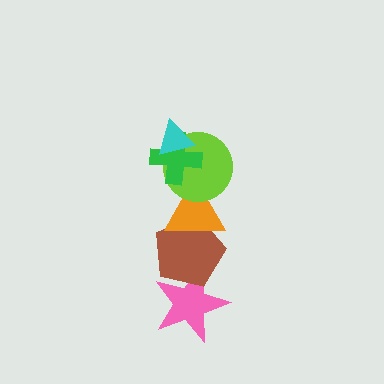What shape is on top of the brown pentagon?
The orange triangle is on top of the brown pentagon.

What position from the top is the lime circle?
The lime circle is 3rd from the top.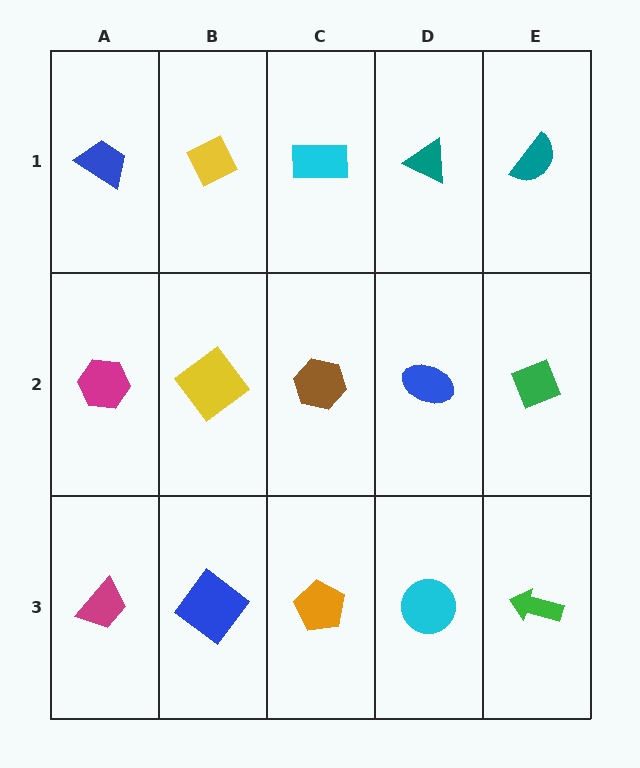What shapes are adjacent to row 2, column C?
A cyan rectangle (row 1, column C), an orange pentagon (row 3, column C), a yellow diamond (row 2, column B), a blue ellipse (row 2, column D).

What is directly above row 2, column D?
A teal triangle.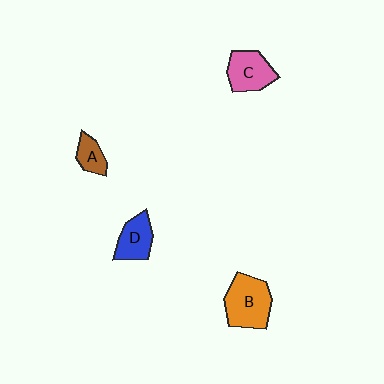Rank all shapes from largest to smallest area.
From largest to smallest: B (orange), C (pink), D (blue), A (brown).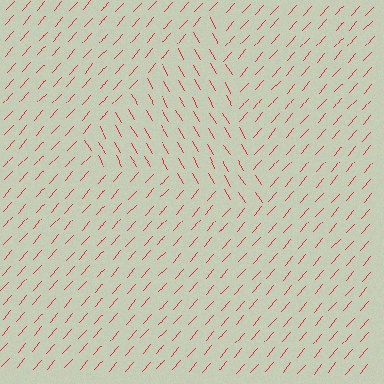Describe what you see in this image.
The image is filled with small red line segments. A triangle region in the image has lines oriented differently from the surrounding lines, creating a visible texture boundary.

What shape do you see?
I see a triangle.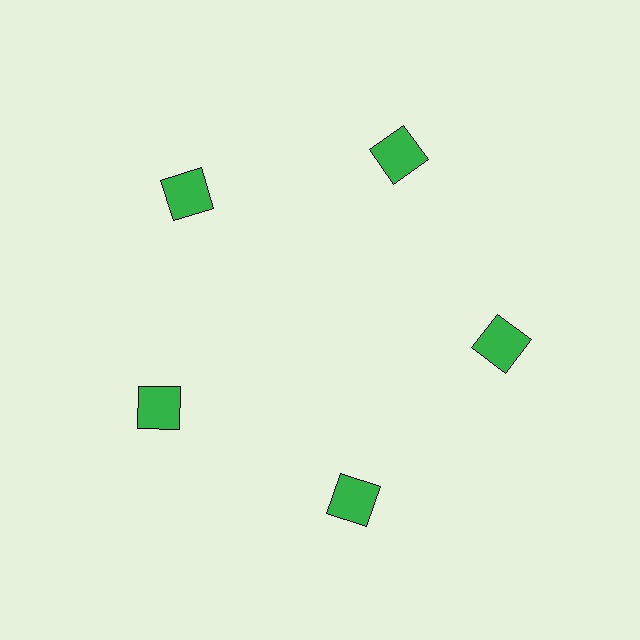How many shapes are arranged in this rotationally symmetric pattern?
There are 5 shapes, arranged in 5 groups of 1.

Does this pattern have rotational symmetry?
Yes, this pattern has 5-fold rotational symmetry. It looks the same after rotating 72 degrees around the center.